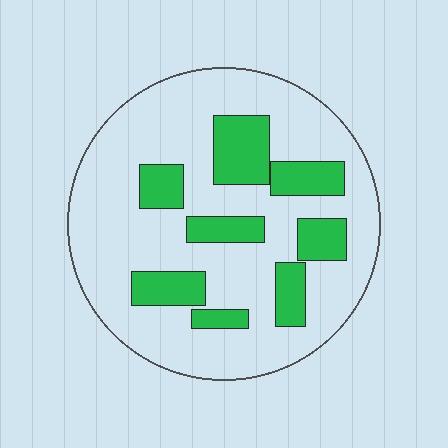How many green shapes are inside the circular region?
8.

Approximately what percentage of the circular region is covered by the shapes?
Approximately 25%.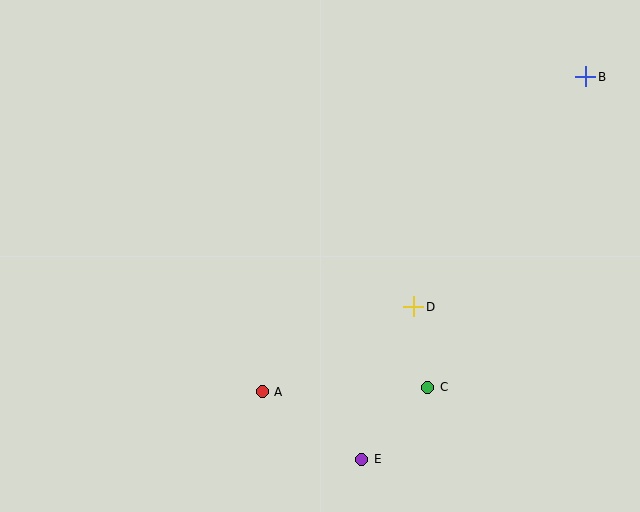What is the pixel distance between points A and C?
The distance between A and C is 165 pixels.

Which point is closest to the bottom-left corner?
Point A is closest to the bottom-left corner.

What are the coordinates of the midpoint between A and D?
The midpoint between A and D is at (338, 349).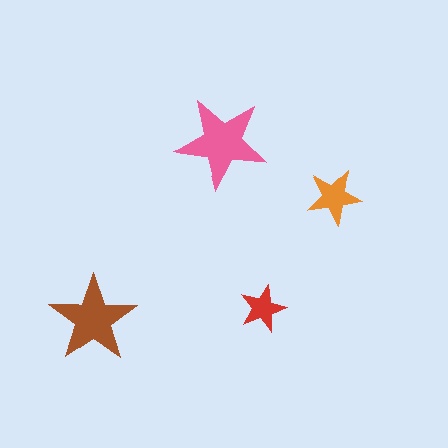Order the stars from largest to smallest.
the pink one, the brown one, the orange one, the red one.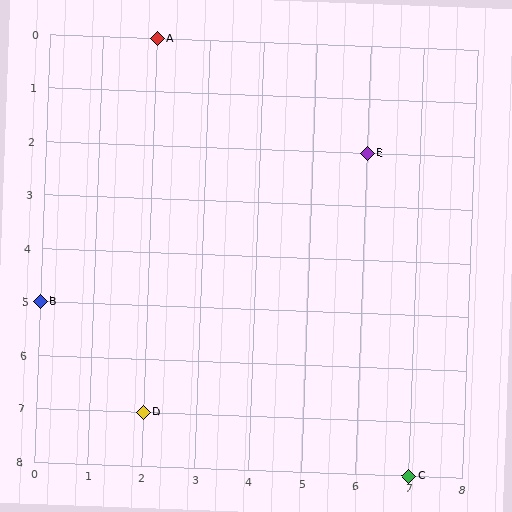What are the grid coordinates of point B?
Point B is at grid coordinates (0, 5).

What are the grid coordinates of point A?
Point A is at grid coordinates (2, 0).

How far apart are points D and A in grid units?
Points D and A are 7 rows apart.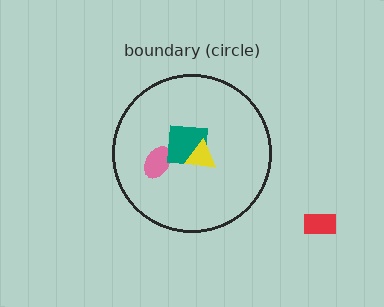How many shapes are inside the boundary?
3 inside, 1 outside.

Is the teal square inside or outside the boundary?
Inside.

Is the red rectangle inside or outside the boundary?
Outside.